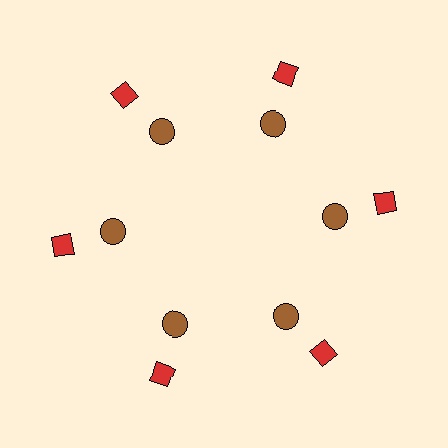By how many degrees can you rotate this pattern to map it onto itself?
The pattern maps onto itself every 60 degrees of rotation.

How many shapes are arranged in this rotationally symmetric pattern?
There are 12 shapes, arranged in 6 groups of 2.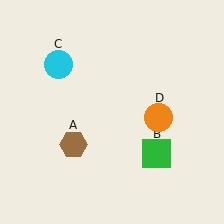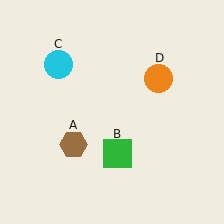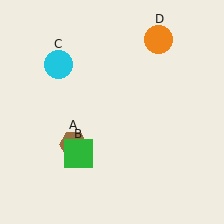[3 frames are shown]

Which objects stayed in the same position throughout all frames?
Brown hexagon (object A) and cyan circle (object C) remained stationary.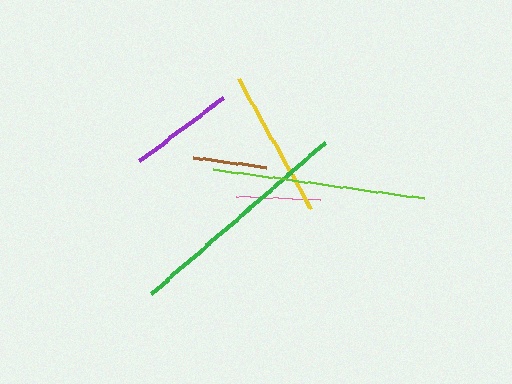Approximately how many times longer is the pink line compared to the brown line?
The pink line is approximately 1.1 times the length of the brown line.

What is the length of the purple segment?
The purple segment is approximately 105 pixels long.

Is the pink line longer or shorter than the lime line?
The lime line is longer than the pink line.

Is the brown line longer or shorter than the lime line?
The lime line is longer than the brown line.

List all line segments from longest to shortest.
From longest to shortest: green, lime, yellow, purple, pink, brown.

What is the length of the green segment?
The green segment is approximately 230 pixels long.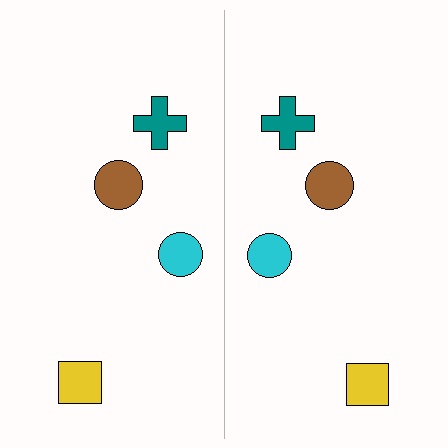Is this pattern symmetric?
Yes, this pattern has bilateral (reflection) symmetry.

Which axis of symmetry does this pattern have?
The pattern has a vertical axis of symmetry running through the center of the image.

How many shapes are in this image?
There are 8 shapes in this image.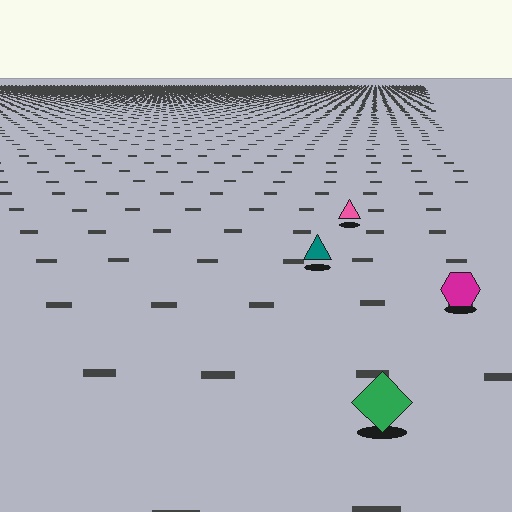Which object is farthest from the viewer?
The pink triangle is farthest from the viewer. It appears smaller and the ground texture around it is denser.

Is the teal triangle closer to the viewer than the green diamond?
No. The green diamond is closer — you can tell from the texture gradient: the ground texture is coarser near it.